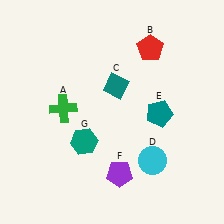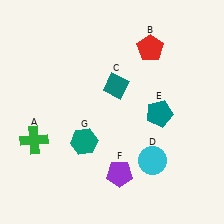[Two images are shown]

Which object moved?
The green cross (A) moved down.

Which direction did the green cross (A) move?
The green cross (A) moved down.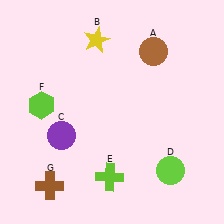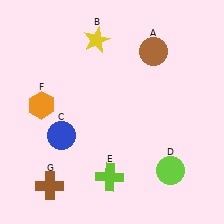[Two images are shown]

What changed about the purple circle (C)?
In Image 1, C is purple. In Image 2, it changed to blue.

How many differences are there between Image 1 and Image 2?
There are 2 differences between the two images.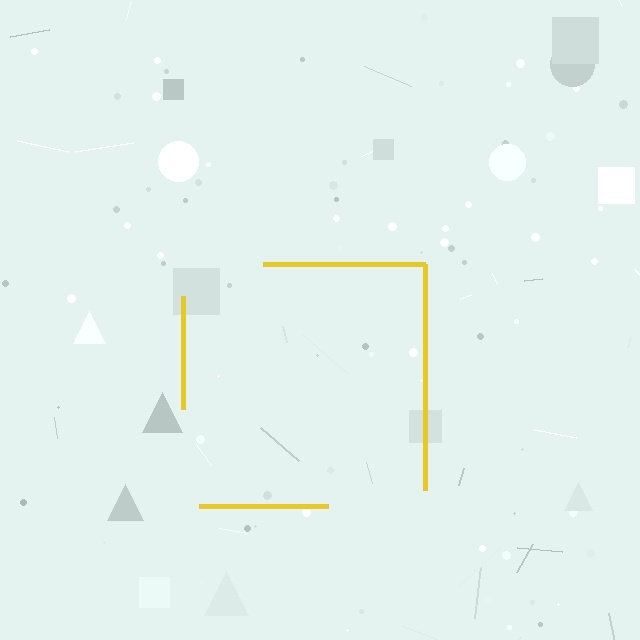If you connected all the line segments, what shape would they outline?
They would outline a square.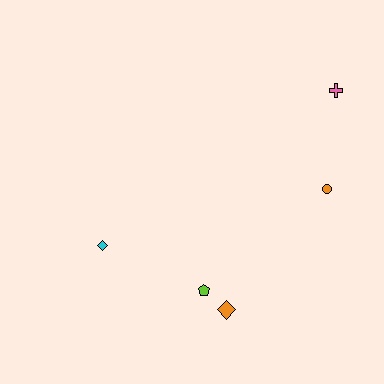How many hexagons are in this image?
There are no hexagons.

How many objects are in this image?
There are 5 objects.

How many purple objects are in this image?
There are no purple objects.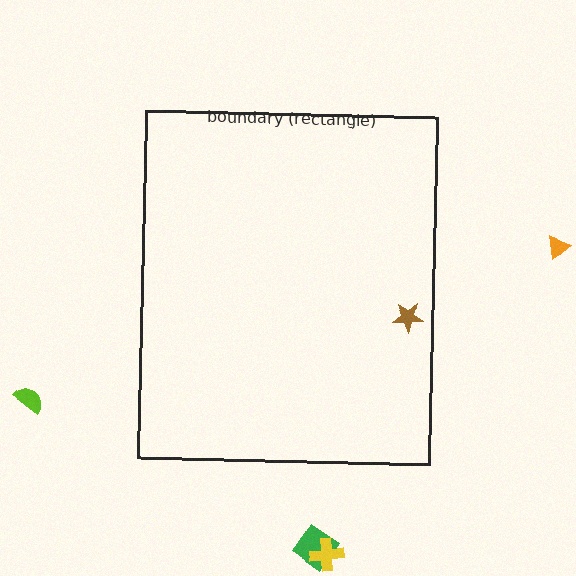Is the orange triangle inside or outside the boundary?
Outside.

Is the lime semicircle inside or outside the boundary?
Outside.